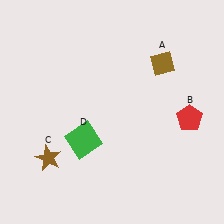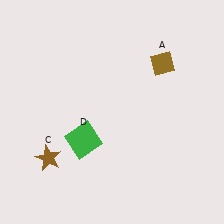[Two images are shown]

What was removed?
The red pentagon (B) was removed in Image 2.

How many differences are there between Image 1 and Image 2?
There is 1 difference between the two images.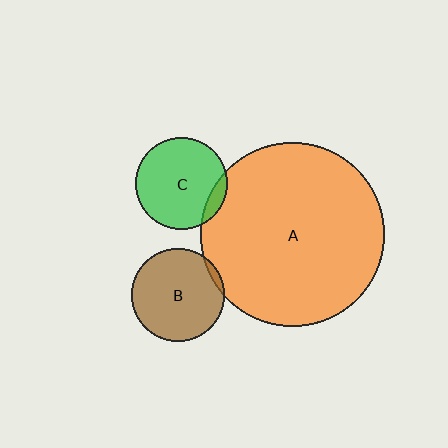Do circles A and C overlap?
Yes.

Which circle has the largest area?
Circle A (orange).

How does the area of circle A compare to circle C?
Approximately 4.0 times.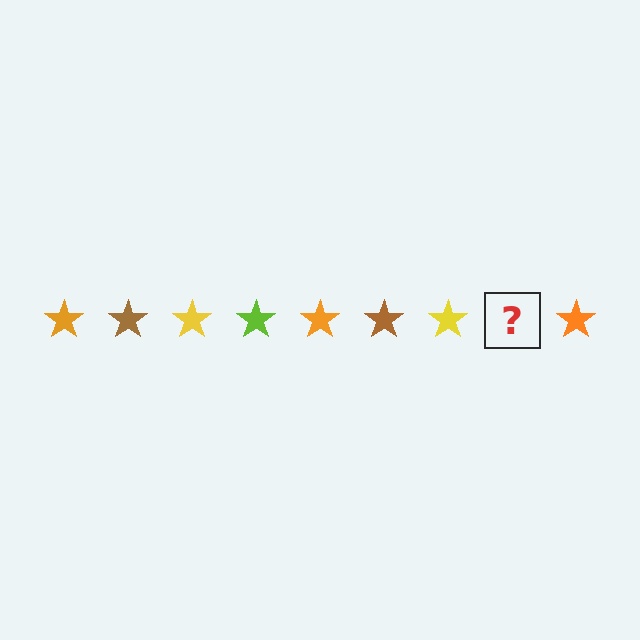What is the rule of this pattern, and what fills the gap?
The rule is that the pattern cycles through orange, brown, yellow, lime stars. The gap should be filled with a lime star.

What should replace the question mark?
The question mark should be replaced with a lime star.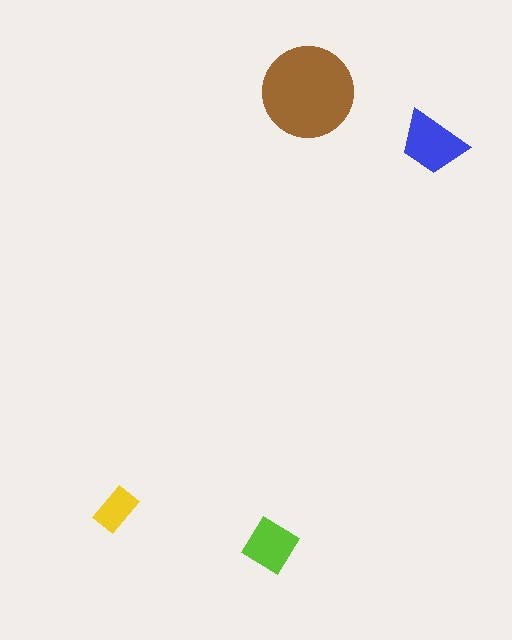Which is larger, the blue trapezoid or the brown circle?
The brown circle.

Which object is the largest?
The brown circle.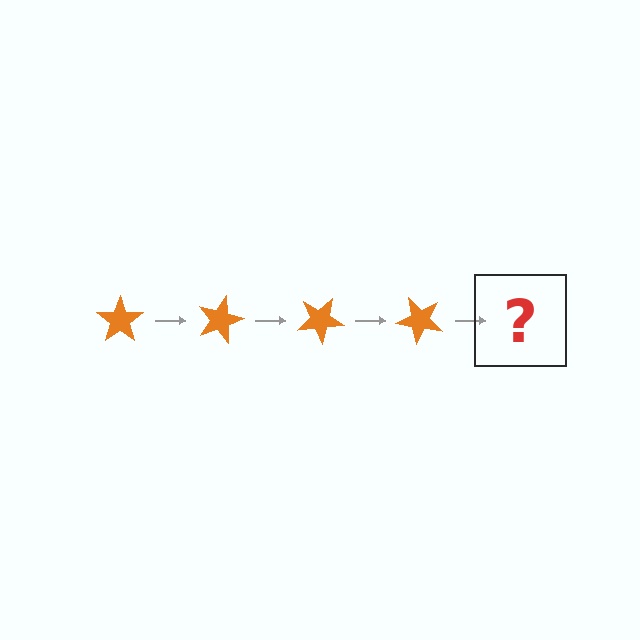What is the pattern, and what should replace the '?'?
The pattern is that the star rotates 15 degrees each step. The '?' should be an orange star rotated 60 degrees.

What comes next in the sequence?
The next element should be an orange star rotated 60 degrees.